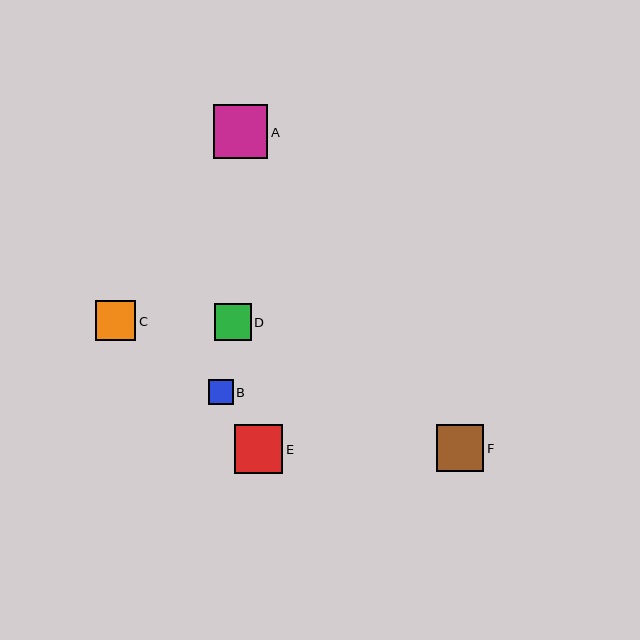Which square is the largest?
Square A is the largest with a size of approximately 54 pixels.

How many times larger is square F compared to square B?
Square F is approximately 1.9 times the size of square B.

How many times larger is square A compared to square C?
Square A is approximately 1.4 times the size of square C.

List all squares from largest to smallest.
From largest to smallest: A, E, F, C, D, B.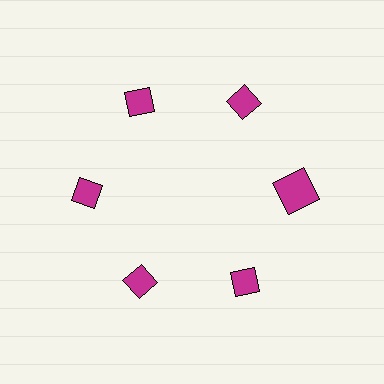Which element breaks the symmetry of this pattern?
The magenta square at roughly the 3 o'clock position breaks the symmetry. All other shapes are magenta diamonds.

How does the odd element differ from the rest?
It has a different shape: square instead of diamond.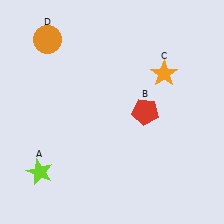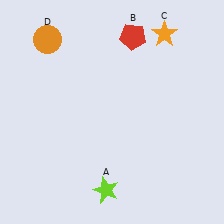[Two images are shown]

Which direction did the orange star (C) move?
The orange star (C) moved up.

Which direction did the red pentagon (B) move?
The red pentagon (B) moved up.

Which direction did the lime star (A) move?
The lime star (A) moved right.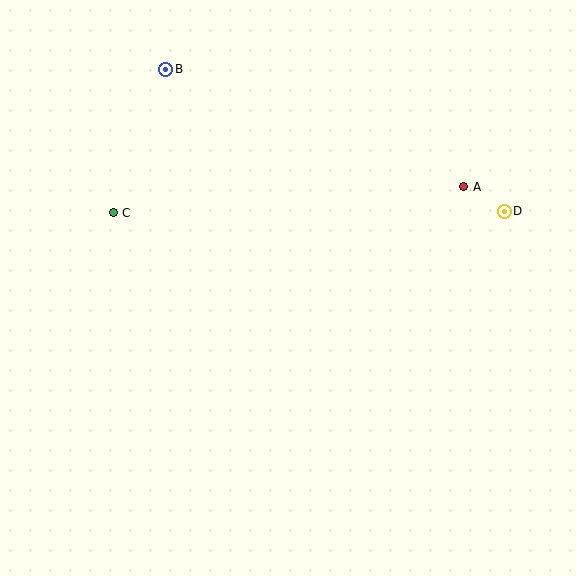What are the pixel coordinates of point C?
Point C is at (113, 213).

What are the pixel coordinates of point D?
Point D is at (504, 211).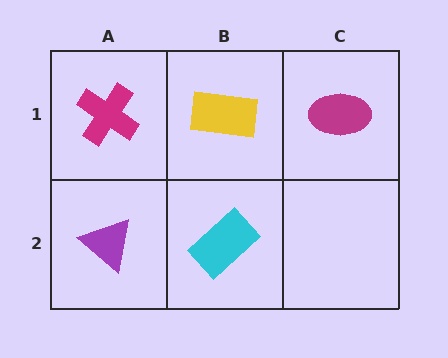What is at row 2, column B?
A cyan rectangle.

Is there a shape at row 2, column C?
No, that cell is empty.